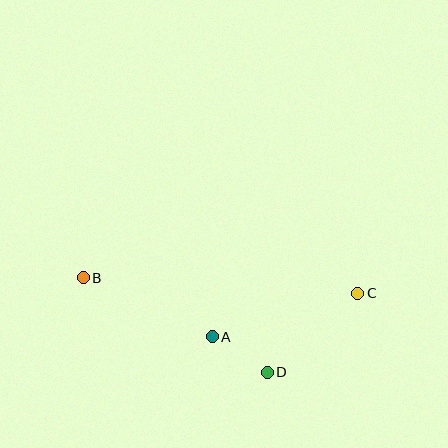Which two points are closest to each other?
Points A and D are closest to each other.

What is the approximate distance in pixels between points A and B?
The distance between A and B is approximately 142 pixels.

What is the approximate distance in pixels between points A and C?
The distance between A and C is approximately 152 pixels.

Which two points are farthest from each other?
Points B and C are farthest from each other.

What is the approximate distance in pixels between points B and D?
The distance between B and D is approximately 207 pixels.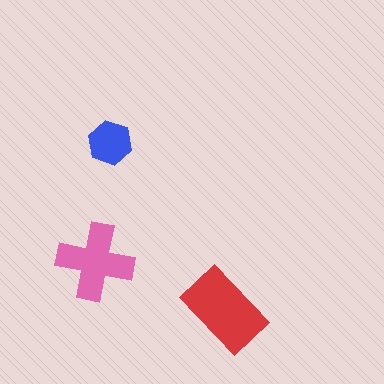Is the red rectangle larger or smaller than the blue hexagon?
Larger.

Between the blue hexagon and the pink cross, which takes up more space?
The pink cross.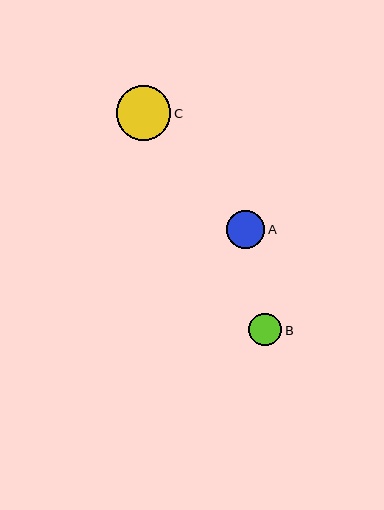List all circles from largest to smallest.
From largest to smallest: C, A, B.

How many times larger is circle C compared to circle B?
Circle C is approximately 1.7 times the size of circle B.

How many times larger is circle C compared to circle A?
Circle C is approximately 1.4 times the size of circle A.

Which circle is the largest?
Circle C is the largest with a size of approximately 55 pixels.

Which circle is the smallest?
Circle B is the smallest with a size of approximately 33 pixels.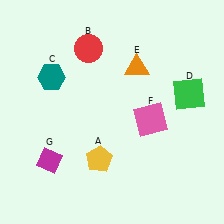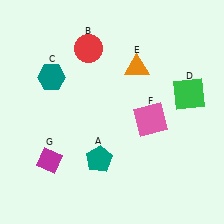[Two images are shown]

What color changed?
The pentagon (A) changed from yellow in Image 1 to teal in Image 2.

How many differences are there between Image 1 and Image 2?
There is 1 difference between the two images.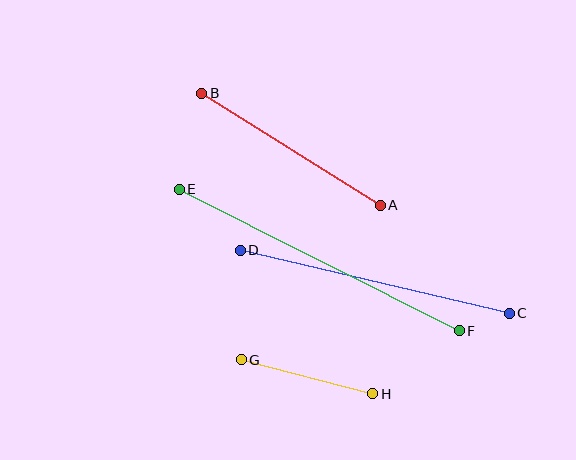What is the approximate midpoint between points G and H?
The midpoint is at approximately (307, 377) pixels.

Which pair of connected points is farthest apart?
Points E and F are farthest apart.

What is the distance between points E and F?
The distance is approximately 314 pixels.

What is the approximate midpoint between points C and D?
The midpoint is at approximately (375, 282) pixels.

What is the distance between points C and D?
The distance is approximately 276 pixels.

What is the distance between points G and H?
The distance is approximately 136 pixels.